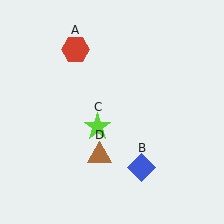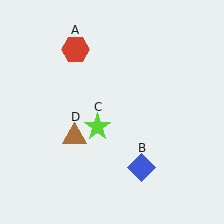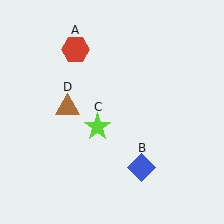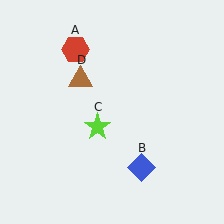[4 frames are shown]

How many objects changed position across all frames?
1 object changed position: brown triangle (object D).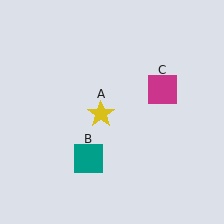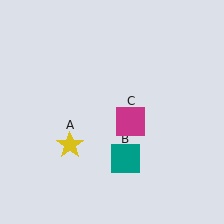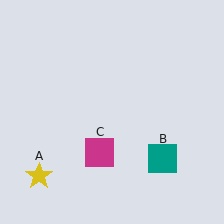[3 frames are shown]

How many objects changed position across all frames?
3 objects changed position: yellow star (object A), teal square (object B), magenta square (object C).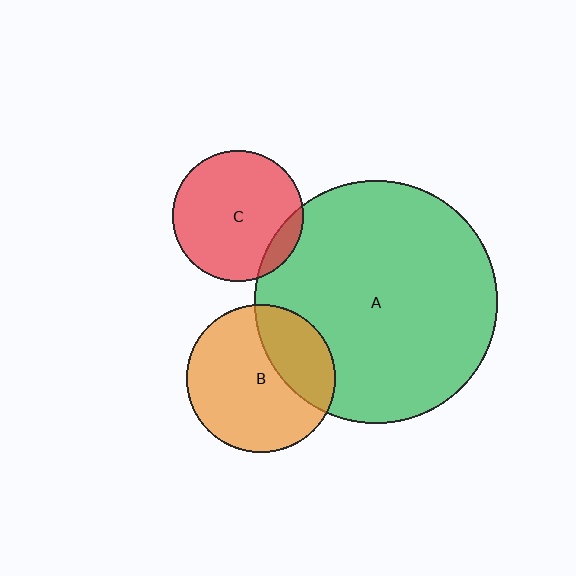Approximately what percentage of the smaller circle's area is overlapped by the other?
Approximately 10%.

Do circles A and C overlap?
Yes.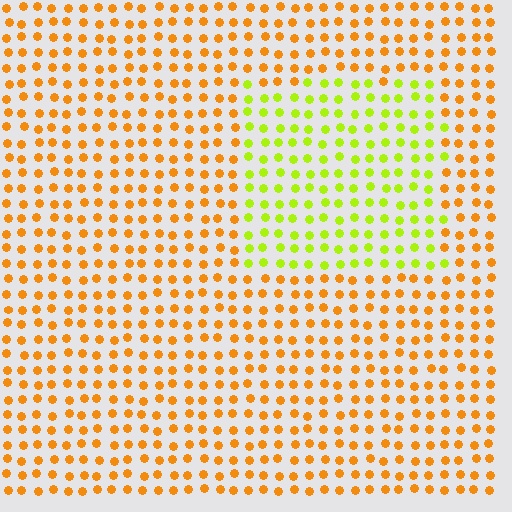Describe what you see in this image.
The image is filled with small orange elements in a uniform arrangement. A rectangle-shaped region is visible where the elements are tinted to a slightly different hue, forming a subtle color boundary.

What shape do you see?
I see a rectangle.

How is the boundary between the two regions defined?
The boundary is defined purely by a slight shift in hue (about 47 degrees). Spacing, size, and orientation are identical on both sides.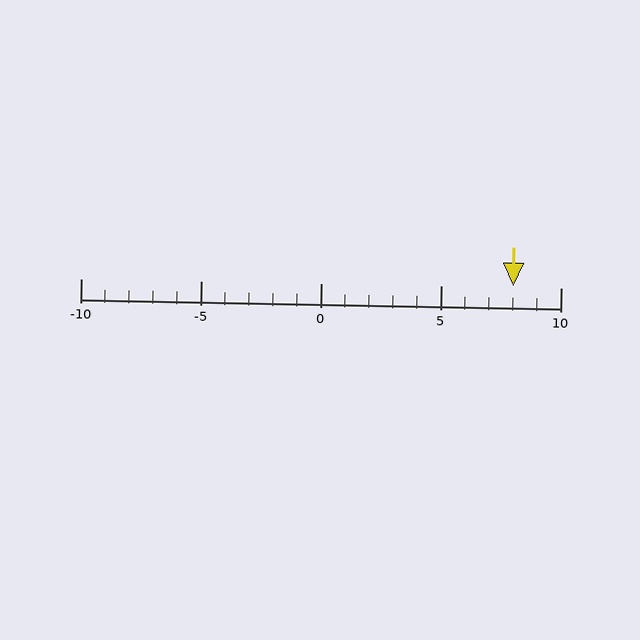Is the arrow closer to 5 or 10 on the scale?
The arrow is closer to 10.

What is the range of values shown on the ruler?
The ruler shows values from -10 to 10.